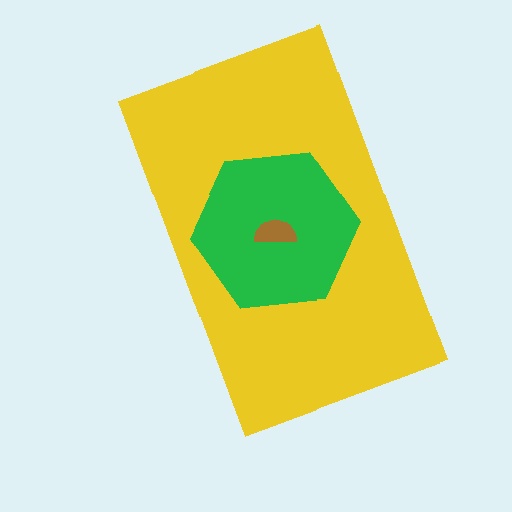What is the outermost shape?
The yellow rectangle.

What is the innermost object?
The brown semicircle.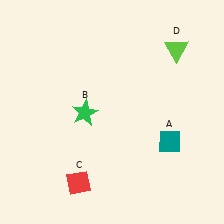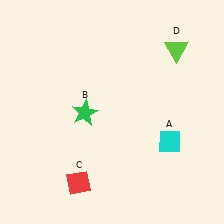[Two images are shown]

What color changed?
The diamond (A) changed from teal in Image 1 to cyan in Image 2.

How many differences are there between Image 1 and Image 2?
There is 1 difference between the two images.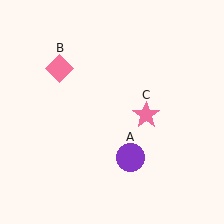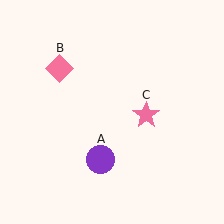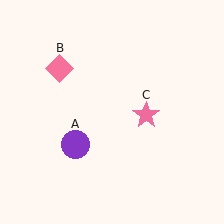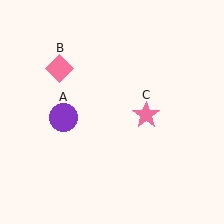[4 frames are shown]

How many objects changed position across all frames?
1 object changed position: purple circle (object A).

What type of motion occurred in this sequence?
The purple circle (object A) rotated clockwise around the center of the scene.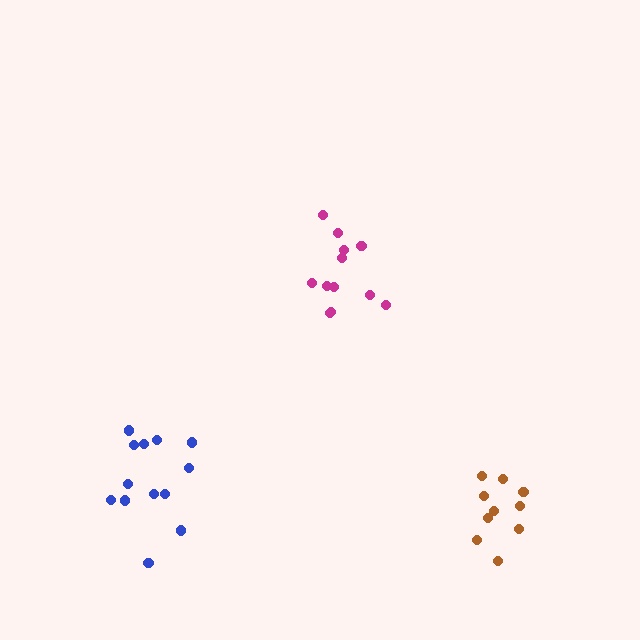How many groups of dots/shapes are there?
There are 3 groups.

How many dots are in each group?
Group 1: 13 dots, Group 2: 12 dots, Group 3: 10 dots (35 total).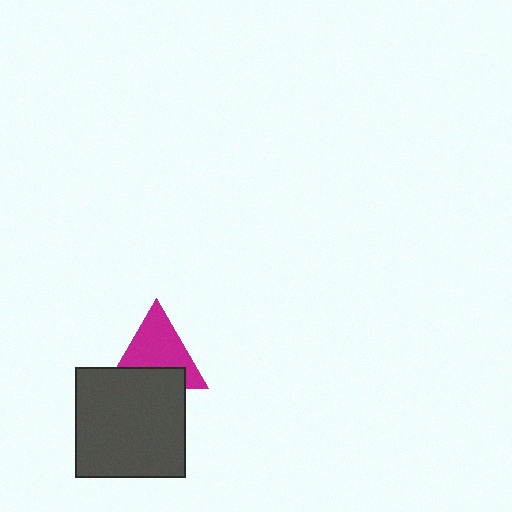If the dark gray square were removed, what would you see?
You would see the complete magenta triangle.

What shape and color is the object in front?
The object in front is a dark gray square.